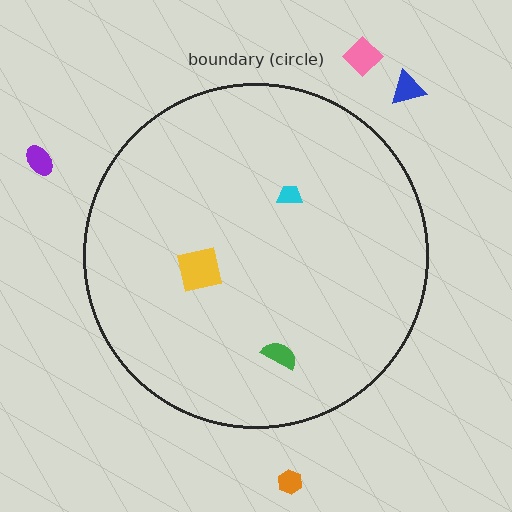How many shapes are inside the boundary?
3 inside, 4 outside.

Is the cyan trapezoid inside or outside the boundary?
Inside.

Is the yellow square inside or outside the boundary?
Inside.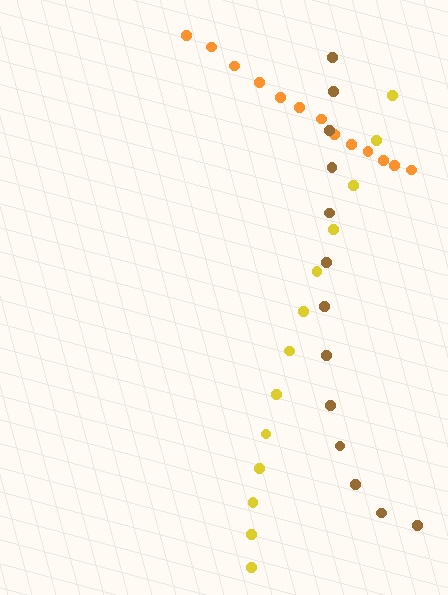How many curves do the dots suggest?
There are 3 distinct paths.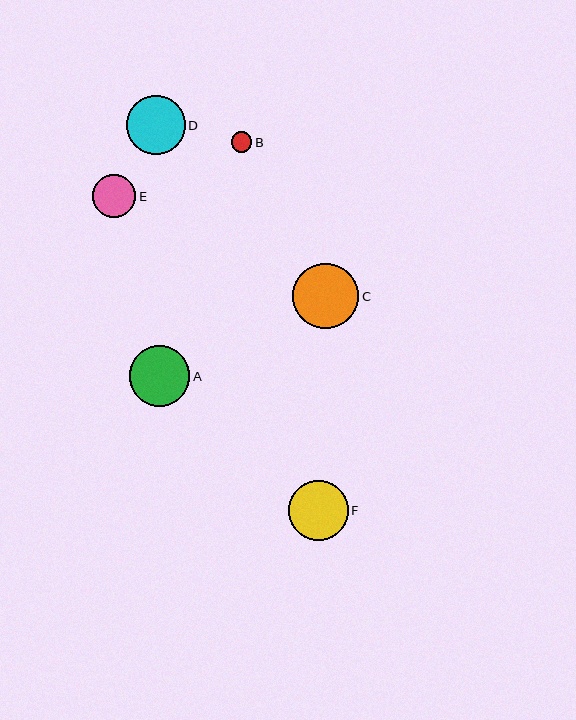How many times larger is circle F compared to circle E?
Circle F is approximately 1.4 times the size of circle E.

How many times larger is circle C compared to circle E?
Circle C is approximately 1.5 times the size of circle E.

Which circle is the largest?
Circle C is the largest with a size of approximately 66 pixels.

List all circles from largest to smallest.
From largest to smallest: C, A, F, D, E, B.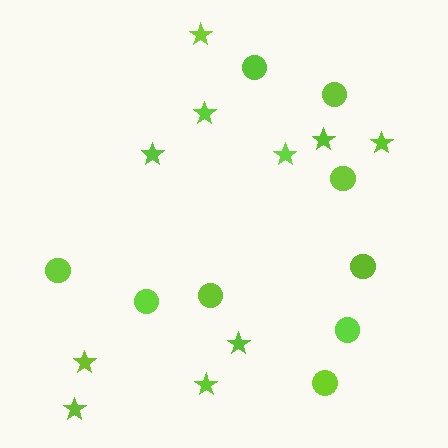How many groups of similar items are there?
There are 2 groups: one group of circles (9) and one group of stars (10).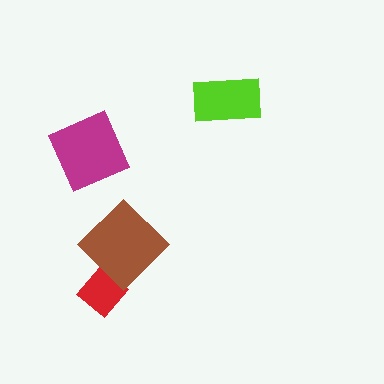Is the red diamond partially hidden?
Yes, it is partially covered by another shape.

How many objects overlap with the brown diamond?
1 object overlaps with the brown diamond.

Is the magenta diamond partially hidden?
No, no other shape covers it.